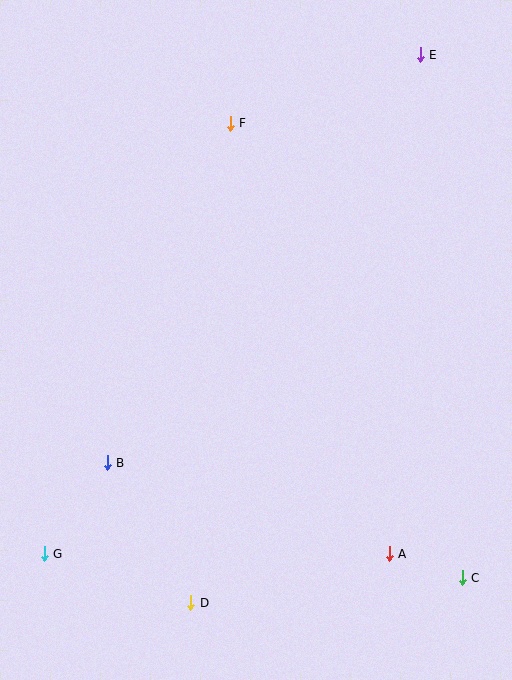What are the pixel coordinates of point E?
Point E is at (420, 55).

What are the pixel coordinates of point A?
Point A is at (389, 554).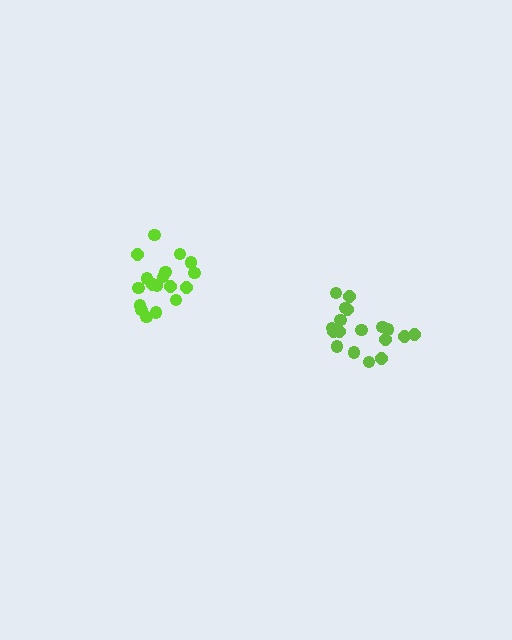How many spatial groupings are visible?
There are 2 spatial groupings.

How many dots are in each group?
Group 1: 18 dots, Group 2: 18 dots (36 total).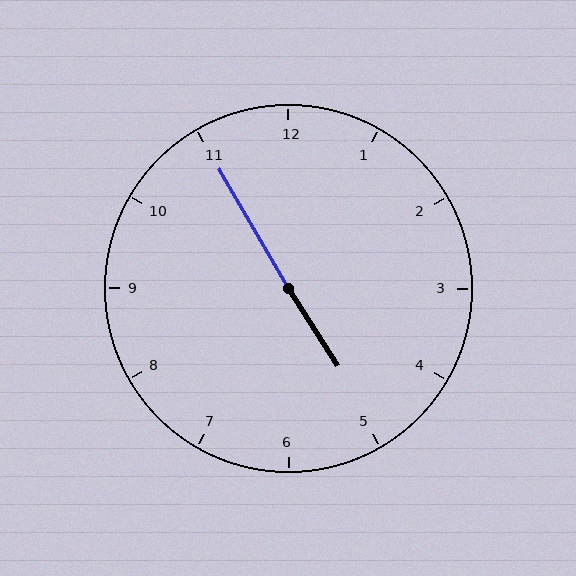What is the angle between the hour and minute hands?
Approximately 178 degrees.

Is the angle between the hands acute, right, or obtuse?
It is obtuse.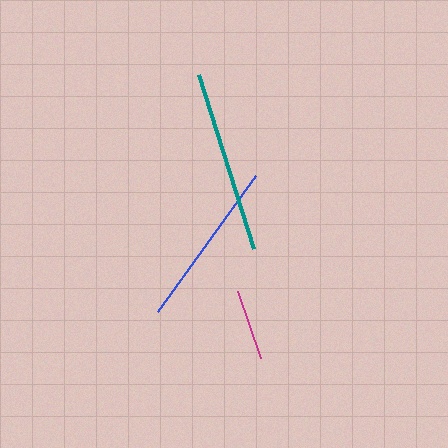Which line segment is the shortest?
The magenta line is the shortest at approximately 71 pixels.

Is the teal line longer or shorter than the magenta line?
The teal line is longer than the magenta line.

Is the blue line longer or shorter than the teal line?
The teal line is longer than the blue line.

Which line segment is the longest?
The teal line is the longest at approximately 183 pixels.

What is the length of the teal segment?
The teal segment is approximately 183 pixels long.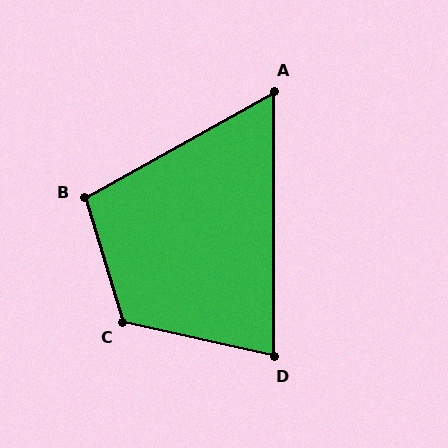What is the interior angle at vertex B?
Approximately 102 degrees (obtuse).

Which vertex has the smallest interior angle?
A, at approximately 61 degrees.